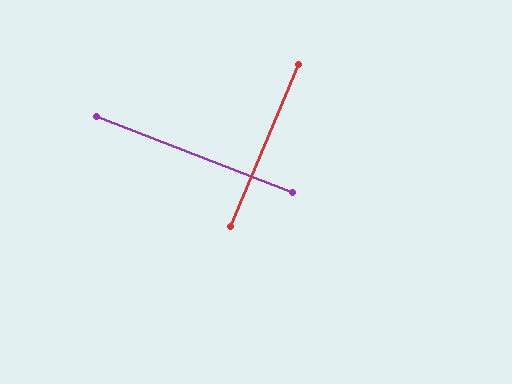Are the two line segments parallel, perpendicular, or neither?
Perpendicular — they meet at approximately 88°.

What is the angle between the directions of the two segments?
Approximately 88 degrees.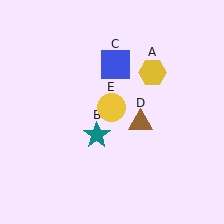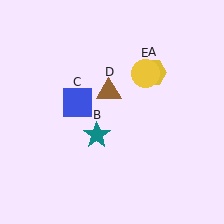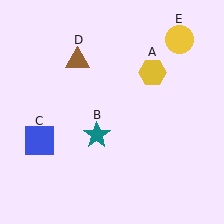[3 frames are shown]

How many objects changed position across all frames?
3 objects changed position: blue square (object C), brown triangle (object D), yellow circle (object E).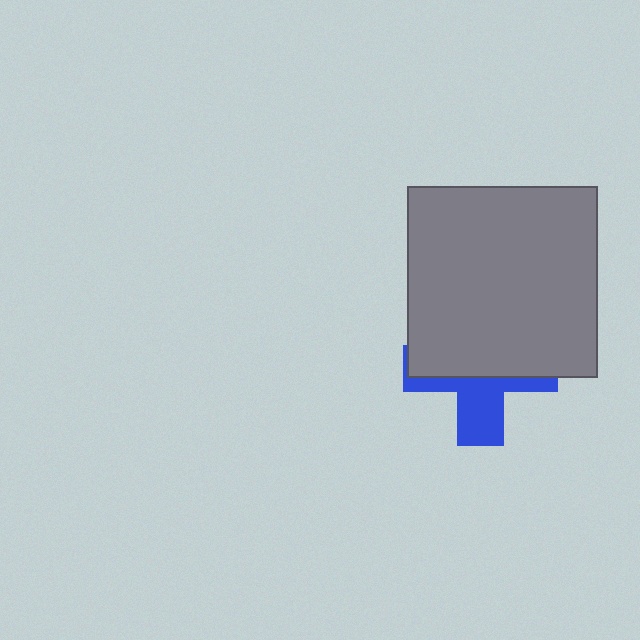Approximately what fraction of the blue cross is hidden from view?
Roughly 60% of the blue cross is hidden behind the gray square.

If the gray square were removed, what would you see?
You would see the complete blue cross.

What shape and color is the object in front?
The object in front is a gray square.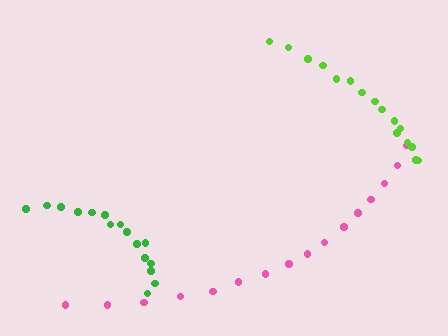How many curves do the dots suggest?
There are 3 distinct paths.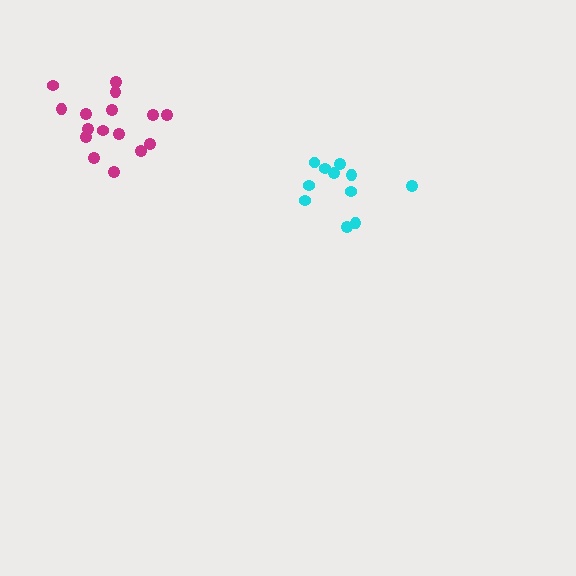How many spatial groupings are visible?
There are 2 spatial groupings.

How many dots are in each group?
Group 1: 16 dots, Group 2: 11 dots (27 total).